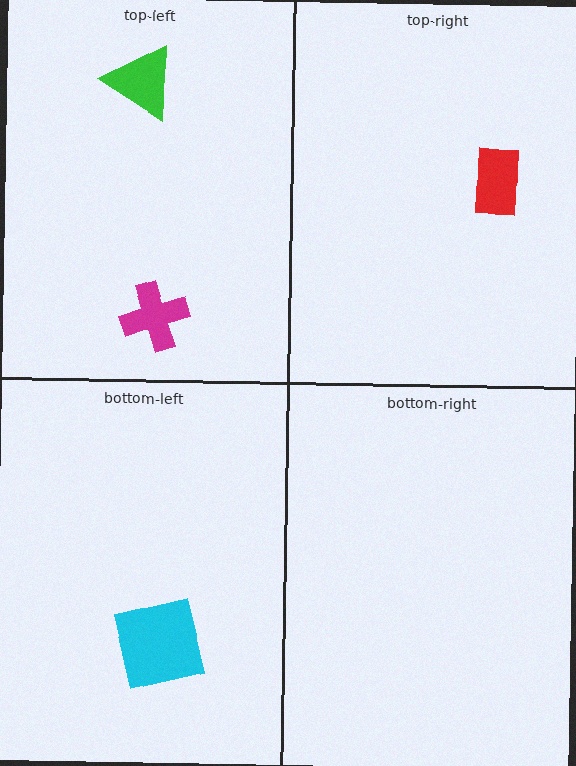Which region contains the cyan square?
The bottom-left region.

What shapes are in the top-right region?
The red rectangle.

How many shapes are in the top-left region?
2.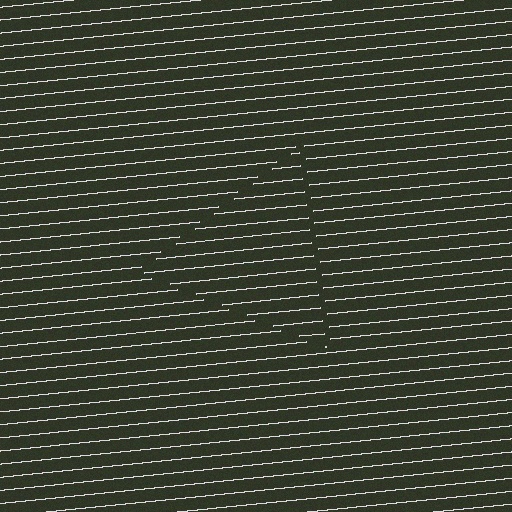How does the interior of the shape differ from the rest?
The interior of the shape contains the same grating, shifted by half a period — the contour is defined by the phase discontinuity where line-ends from the inner and outer gratings abut.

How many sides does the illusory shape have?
3 sides — the line-ends trace a triangle.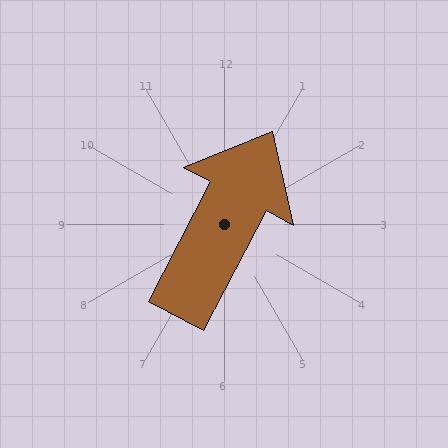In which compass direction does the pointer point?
Northeast.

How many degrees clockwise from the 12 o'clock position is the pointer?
Approximately 28 degrees.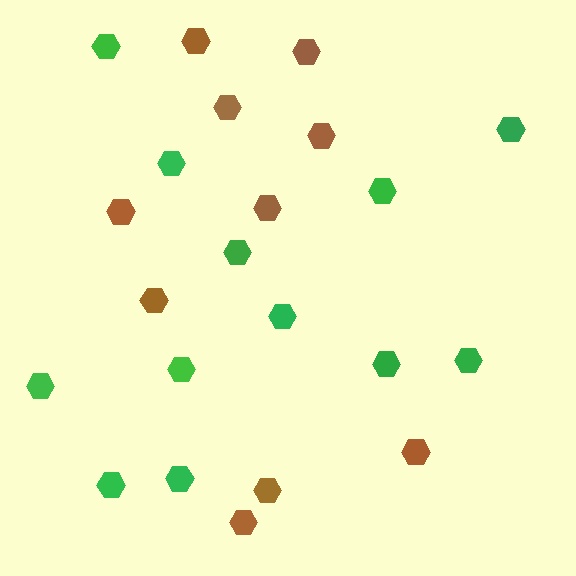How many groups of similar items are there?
There are 2 groups: one group of green hexagons (12) and one group of brown hexagons (10).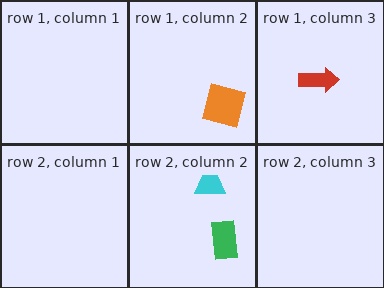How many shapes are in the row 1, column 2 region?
1.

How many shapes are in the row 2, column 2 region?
2.